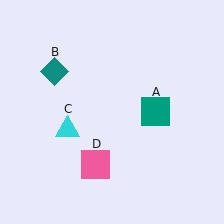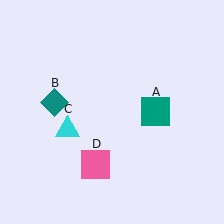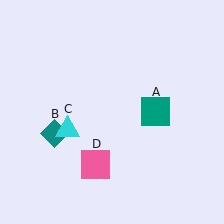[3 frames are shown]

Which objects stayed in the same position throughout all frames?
Teal square (object A) and cyan triangle (object C) and pink square (object D) remained stationary.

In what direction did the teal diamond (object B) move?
The teal diamond (object B) moved down.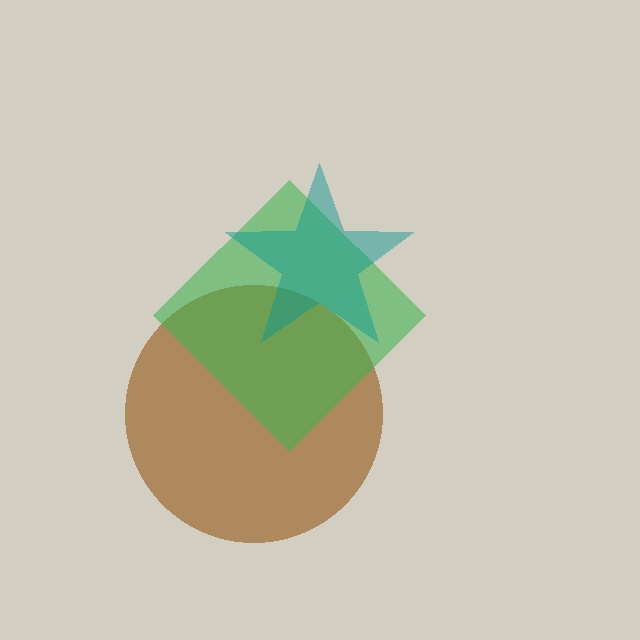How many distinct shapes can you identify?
There are 3 distinct shapes: a brown circle, a green diamond, a teal star.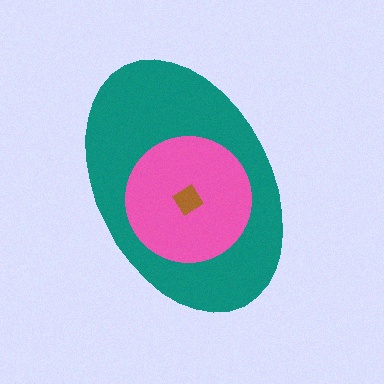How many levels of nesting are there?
3.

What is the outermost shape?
The teal ellipse.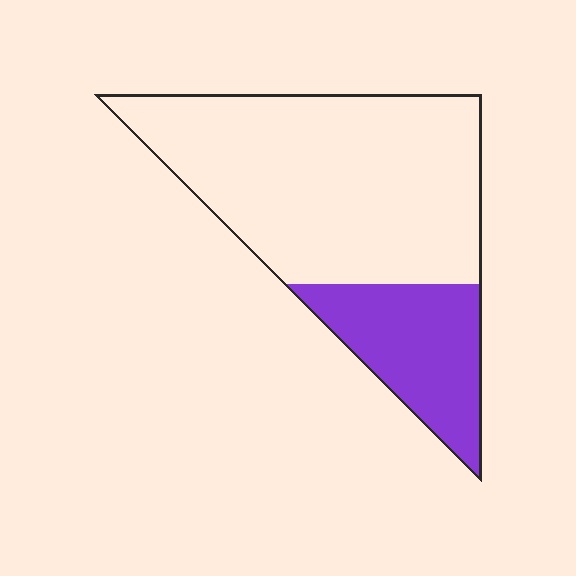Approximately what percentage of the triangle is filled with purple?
Approximately 25%.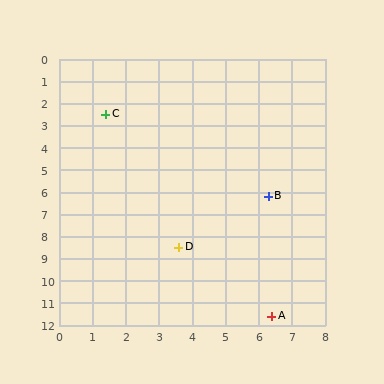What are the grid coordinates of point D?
Point D is at approximately (3.6, 8.5).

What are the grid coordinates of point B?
Point B is at approximately (6.3, 6.2).